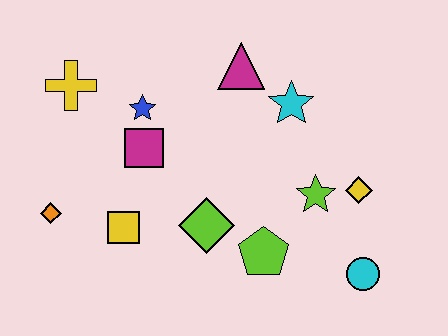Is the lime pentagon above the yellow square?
No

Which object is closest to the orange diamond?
The yellow square is closest to the orange diamond.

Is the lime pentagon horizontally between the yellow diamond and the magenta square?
Yes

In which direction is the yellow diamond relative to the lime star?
The yellow diamond is to the right of the lime star.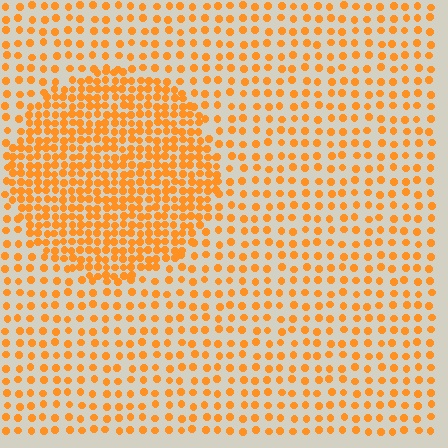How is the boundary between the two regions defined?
The boundary is defined by a change in element density (approximately 2.2x ratio). All elements are the same color, size, and shape.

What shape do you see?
I see a circle.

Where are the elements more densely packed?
The elements are more densely packed inside the circle boundary.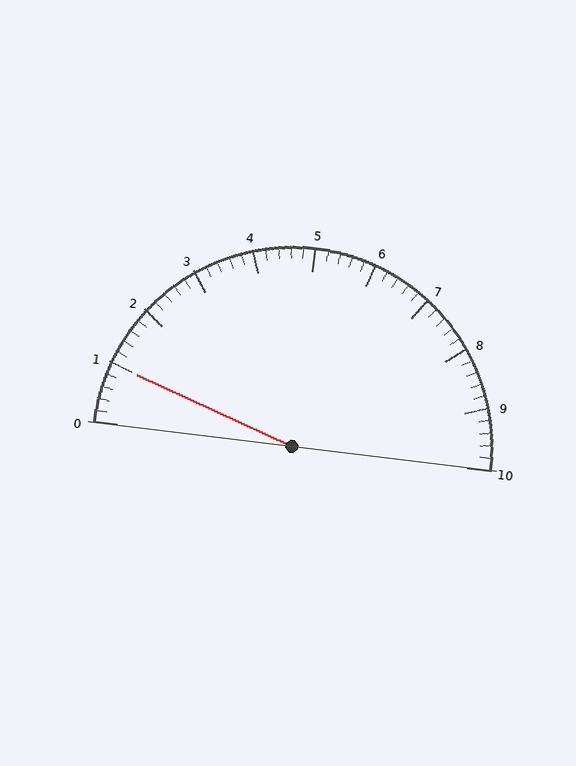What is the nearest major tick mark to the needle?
The nearest major tick mark is 1.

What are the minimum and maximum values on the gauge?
The gauge ranges from 0 to 10.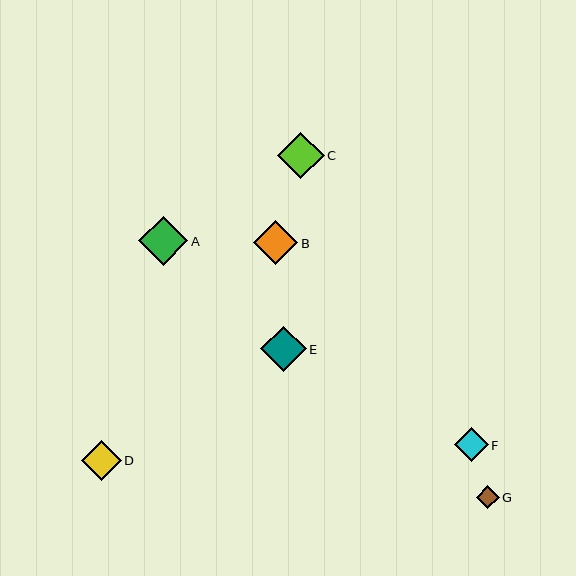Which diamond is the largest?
Diamond A is the largest with a size of approximately 50 pixels.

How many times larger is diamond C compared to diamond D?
Diamond C is approximately 1.2 times the size of diamond D.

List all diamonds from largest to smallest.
From largest to smallest: A, C, E, B, D, F, G.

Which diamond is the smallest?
Diamond G is the smallest with a size of approximately 23 pixels.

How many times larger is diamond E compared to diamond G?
Diamond E is approximately 2.0 times the size of diamond G.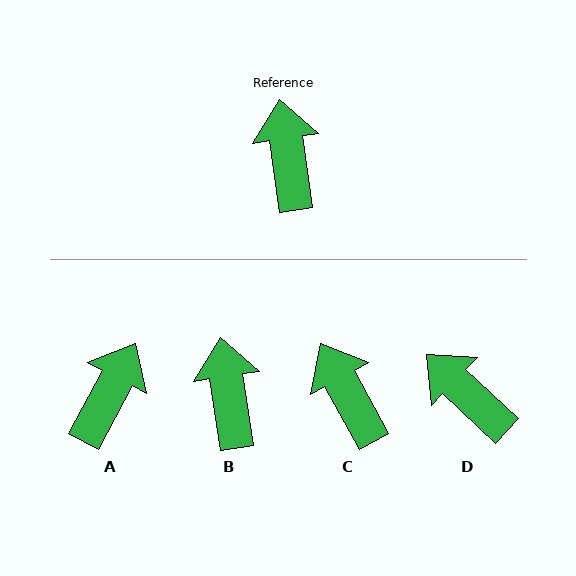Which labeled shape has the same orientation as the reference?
B.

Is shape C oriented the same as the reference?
No, it is off by about 20 degrees.